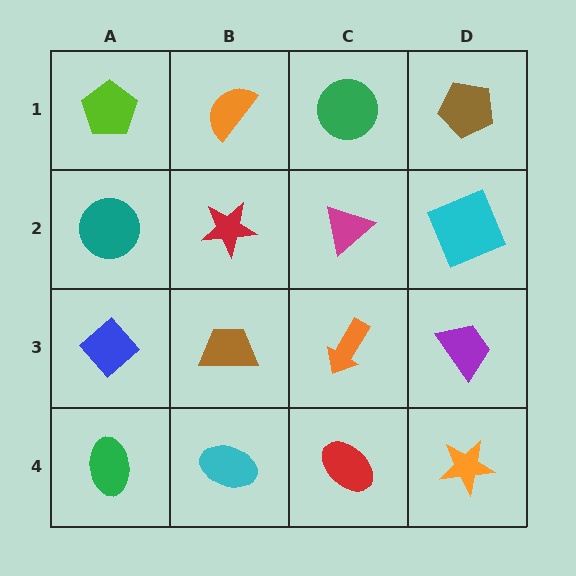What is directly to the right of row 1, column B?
A green circle.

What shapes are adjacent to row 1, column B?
A red star (row 2, column B), a lime pentagon (row 1, column A), a green circle (row 1, column C).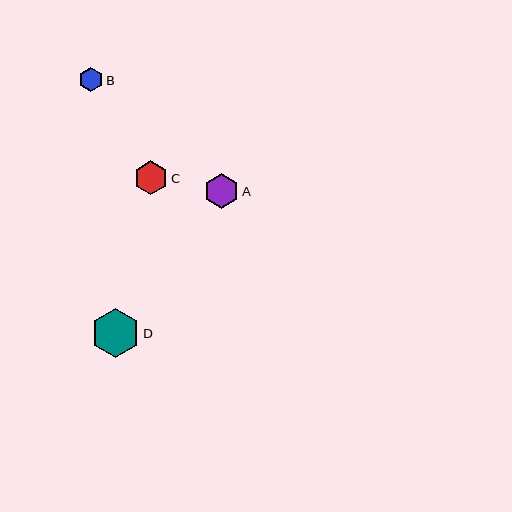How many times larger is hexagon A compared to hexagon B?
Hexagon A is approximately 1.4 times the size of hexagon B.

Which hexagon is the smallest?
Hexagon B is the smallest with a size of approximately 24 pixels.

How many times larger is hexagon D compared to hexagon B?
Hexagon D is approximately 2.0 times the size of hexagon B.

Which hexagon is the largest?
Hexagon D is the largest with a size of approximately 49 pixels.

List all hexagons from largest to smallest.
From largest to smallest: D, A, C, B.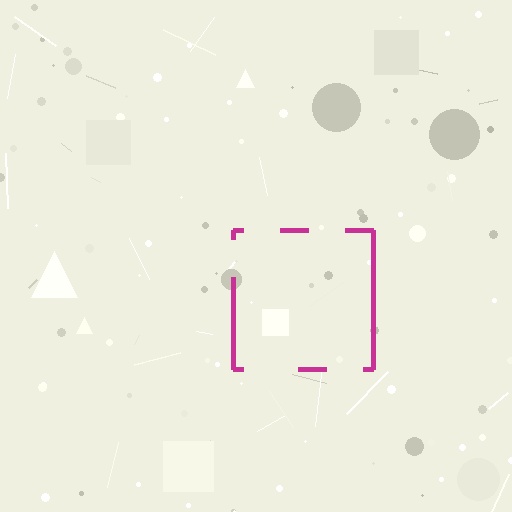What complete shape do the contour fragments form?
The contour fragments form a square.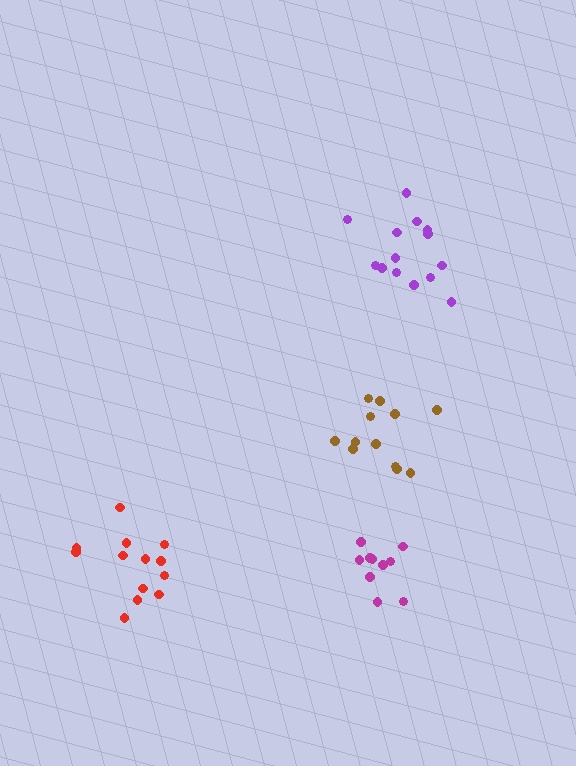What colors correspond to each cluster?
The clusters are colored: red, brown, magenta, purple.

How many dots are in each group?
Group 1: 13 dots, Group 2: 12 dots, Group 3: 10 dots, Group 4: 14 dots (49 total).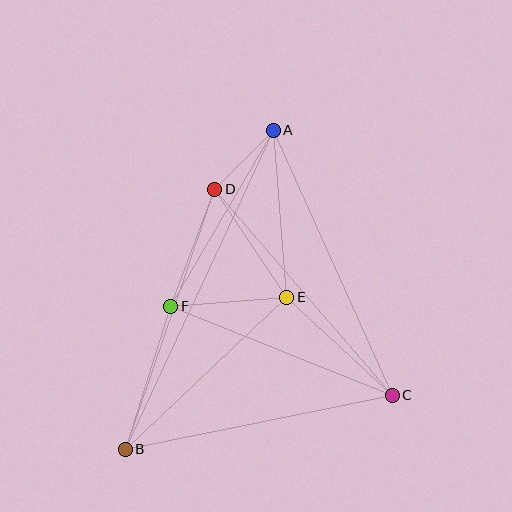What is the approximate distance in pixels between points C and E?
The distance between C and E is approximately 144 pixels.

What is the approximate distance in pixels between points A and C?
The distance between A and C is approximately 290 pixels.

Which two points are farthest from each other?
Points A and B are farthest from each other.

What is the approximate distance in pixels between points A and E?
The distance between A and E is approximately 167 pixels.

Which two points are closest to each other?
Points A and D are closest to each other.